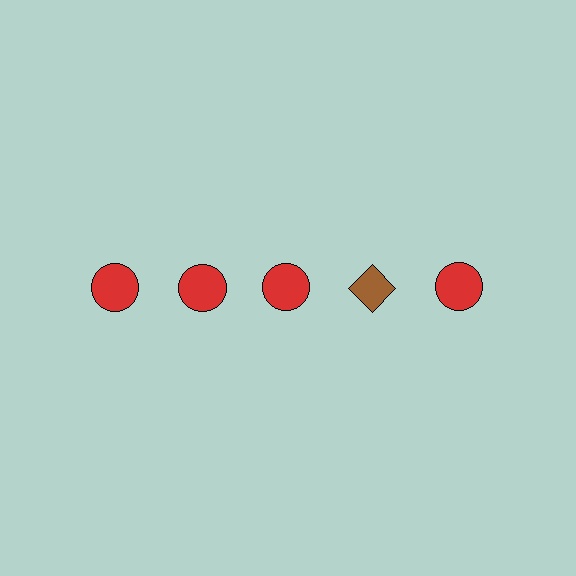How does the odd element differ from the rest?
It differs in both color (brown instead of red) and shape (diamond instead of circle).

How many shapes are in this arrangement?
There are 5 shapes arranged in a grid pattern.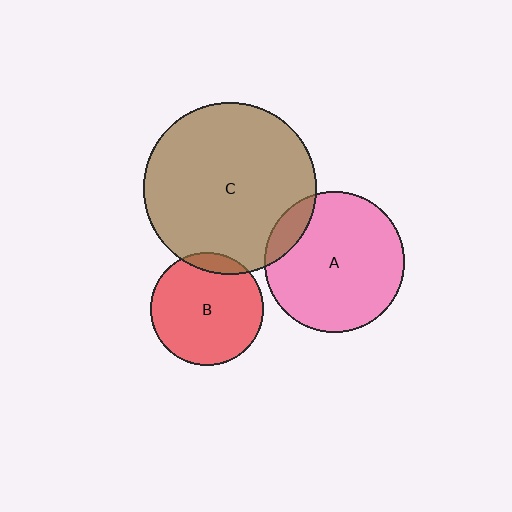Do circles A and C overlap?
Yes.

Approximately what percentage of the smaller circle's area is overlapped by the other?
Approximately 10%.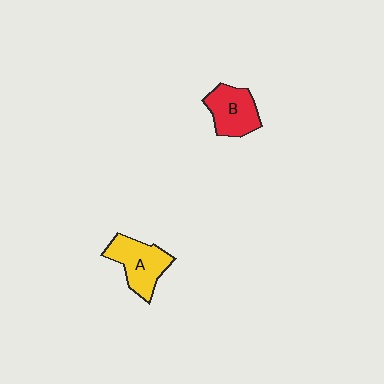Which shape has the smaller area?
Shape B (red).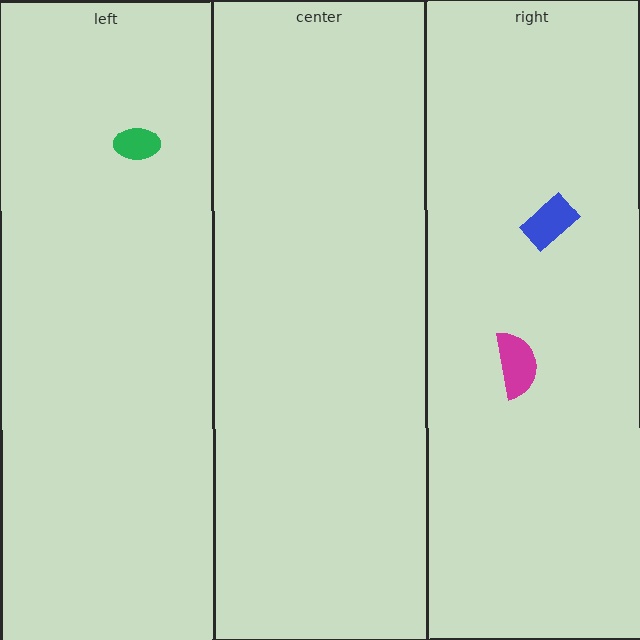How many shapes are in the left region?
1.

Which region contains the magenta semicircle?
The right region.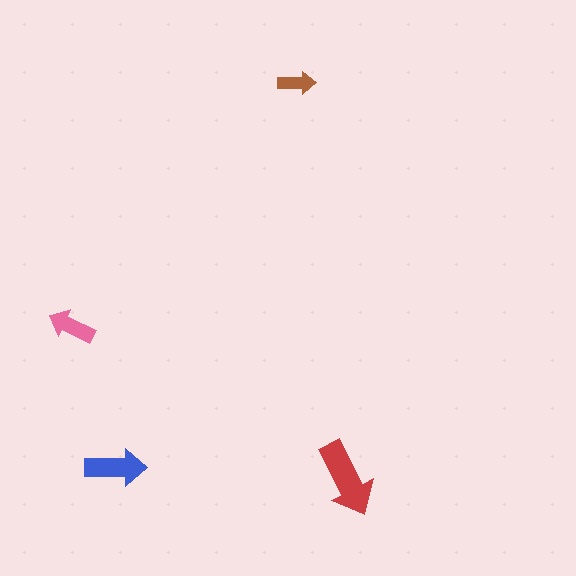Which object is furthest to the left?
The pink arrow is leftmost.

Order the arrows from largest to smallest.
the red one, the blue one, the pink one, the brown one.